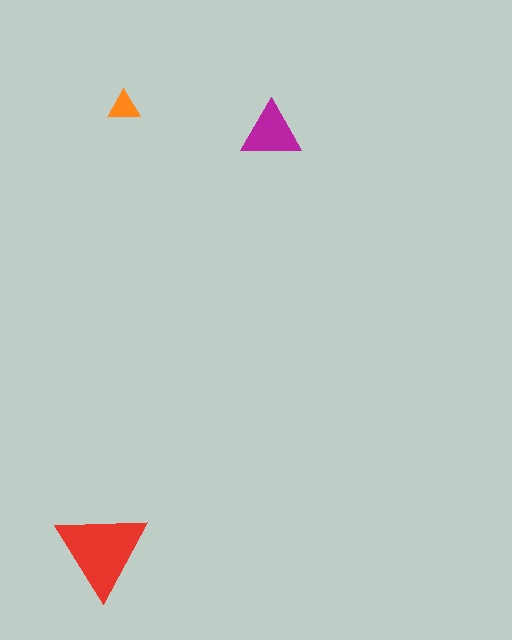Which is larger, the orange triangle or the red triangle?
The red one.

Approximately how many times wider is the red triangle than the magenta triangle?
About 1.5 times wider.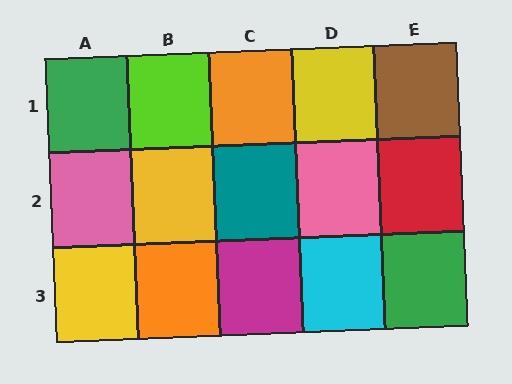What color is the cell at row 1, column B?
Lime.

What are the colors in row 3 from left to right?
Yellow, orange, magenta, cyan, green.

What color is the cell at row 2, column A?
Pink.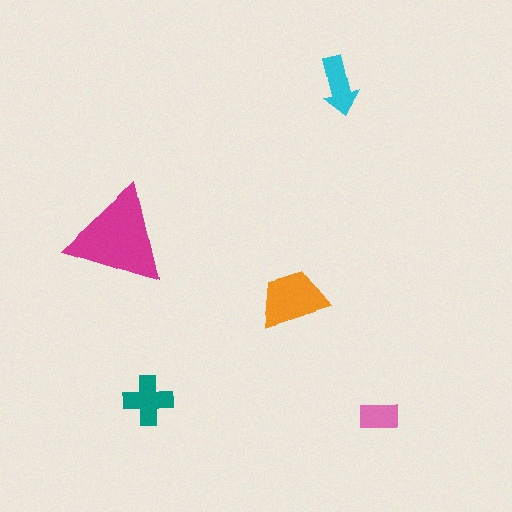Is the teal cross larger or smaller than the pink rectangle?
Larger.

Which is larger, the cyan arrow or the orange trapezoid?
The orange trapezoid.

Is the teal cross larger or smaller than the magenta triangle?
Smaller.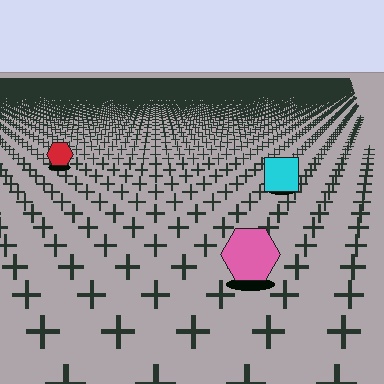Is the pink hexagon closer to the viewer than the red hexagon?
Yes. The pink hexagon is closer — you can tell from the texture gradient: the ground texture is coarser near it.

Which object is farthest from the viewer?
The red hexagon is farthest from the viewer. It appears smaller and the ground texture around it is denser.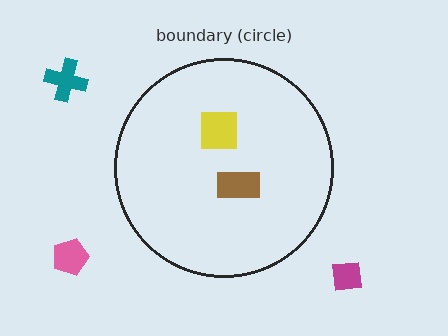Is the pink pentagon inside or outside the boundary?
Outside.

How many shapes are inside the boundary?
2 inside, 3 outside.